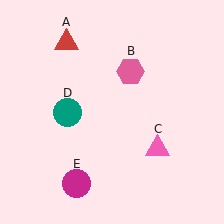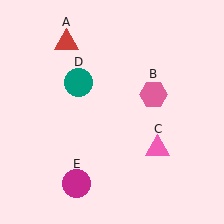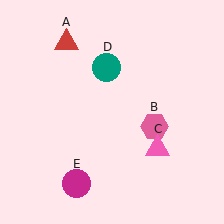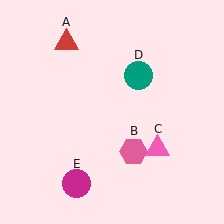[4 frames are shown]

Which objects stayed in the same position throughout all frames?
Red triangle (object A) and pink triangle (object C) and magenta circle (object E) remained stationary.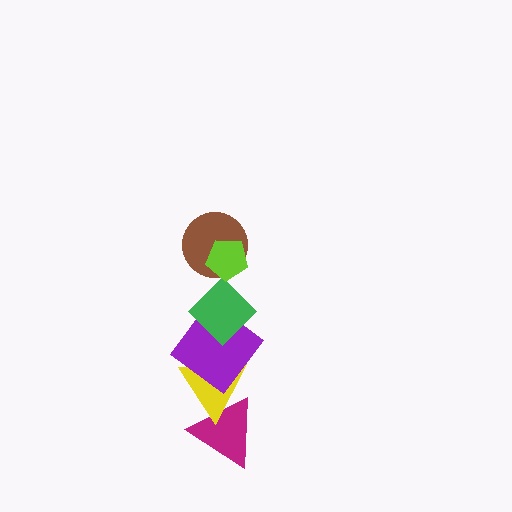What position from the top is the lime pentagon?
The lime pentagon is 1st from the top.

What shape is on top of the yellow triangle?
The purple diamond is on top of the yellow triangle.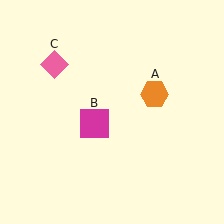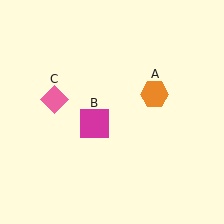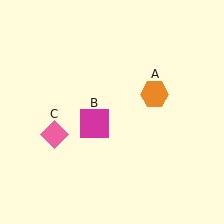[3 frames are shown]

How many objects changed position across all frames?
1 object changed position: pink diamond (object C).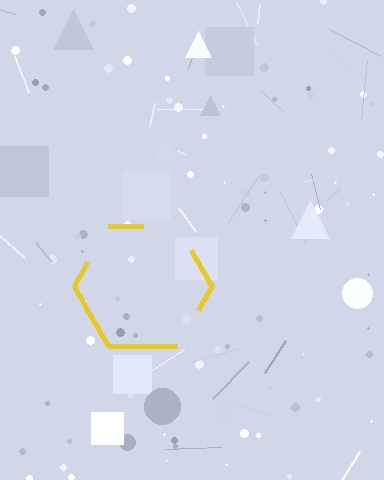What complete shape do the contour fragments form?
The contour fragments form a hexagon.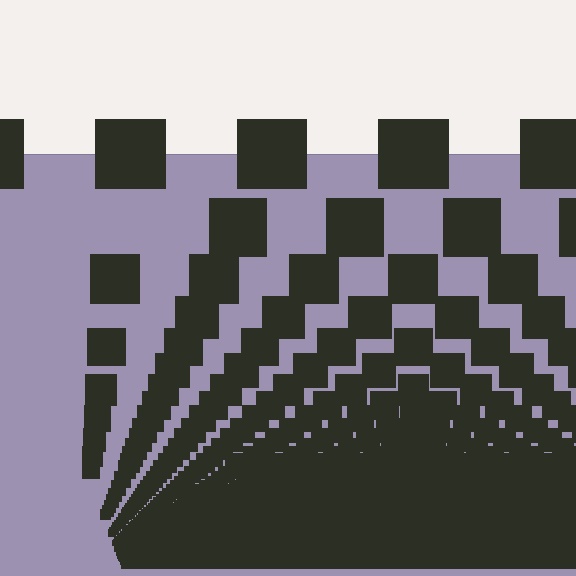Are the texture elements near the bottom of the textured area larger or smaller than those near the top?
Smaller. The gradient is inverted — elements near the bottom are smaller and denser.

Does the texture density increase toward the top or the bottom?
Density increases toward the bottom.